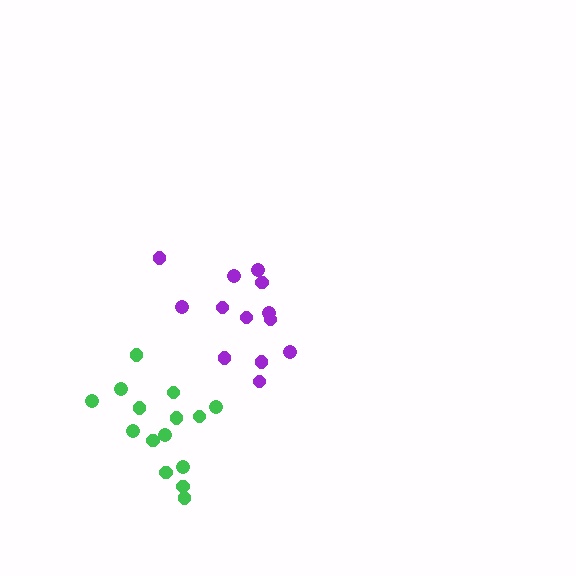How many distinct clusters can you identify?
There are 2 distinct clusters.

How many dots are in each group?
Group 1: 15 dots, Group 2: 13 dots (28 total).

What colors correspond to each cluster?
The clusters are colored: green, purple.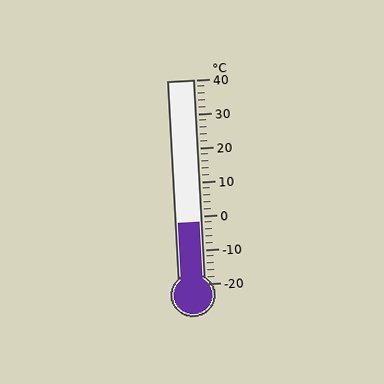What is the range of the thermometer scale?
The thermometer scale ranges from -20°C to 40°C.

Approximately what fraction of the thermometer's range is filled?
The thermometer is filled to approximately 30% of its range.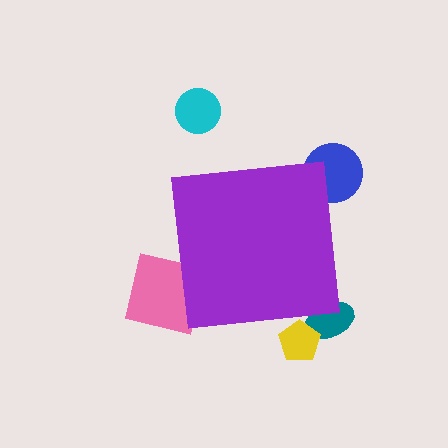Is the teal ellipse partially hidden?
Yes, the teal ellipse is partially hidden behind the purple square.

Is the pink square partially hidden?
Yes, the pink square is partially hidden behind the purple square.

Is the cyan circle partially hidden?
No, the cyan circle is fully visible.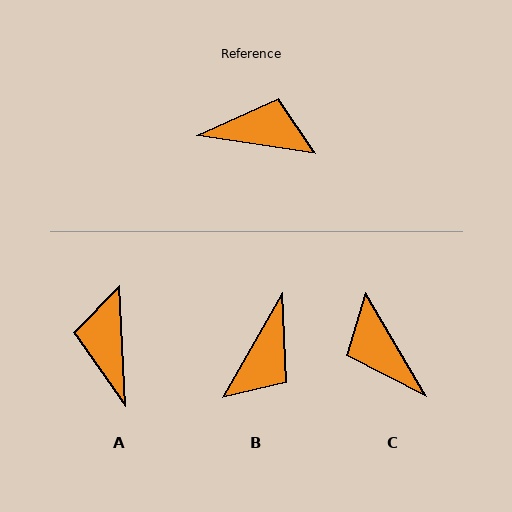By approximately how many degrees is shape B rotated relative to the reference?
Approximately 111 degrees clockwise.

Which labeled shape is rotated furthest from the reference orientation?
C, about 129 degrees away.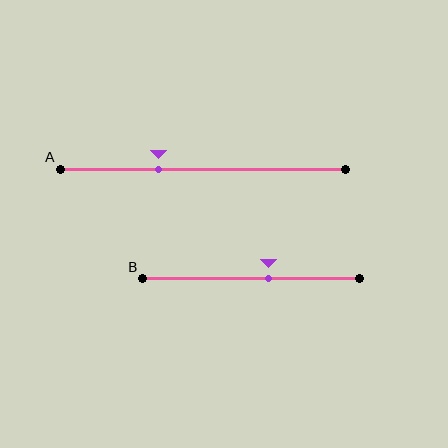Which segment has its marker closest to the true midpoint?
Segment B has its marker closest to the true midpoint.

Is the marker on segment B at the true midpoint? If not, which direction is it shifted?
No, the marker on segment B is shifted to the right by about 8% of the segment length.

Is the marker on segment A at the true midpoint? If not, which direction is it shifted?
No, the marker on segment A is shifted to the left by about 16% of the segment length.